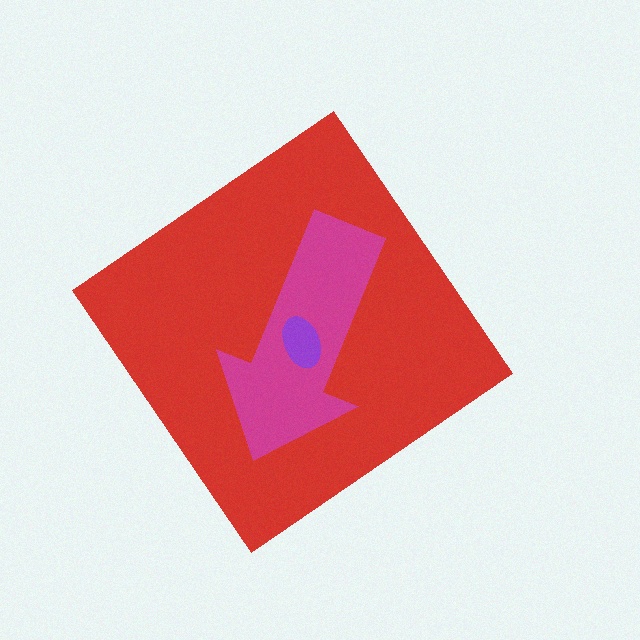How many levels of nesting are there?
3.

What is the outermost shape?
The red diamond.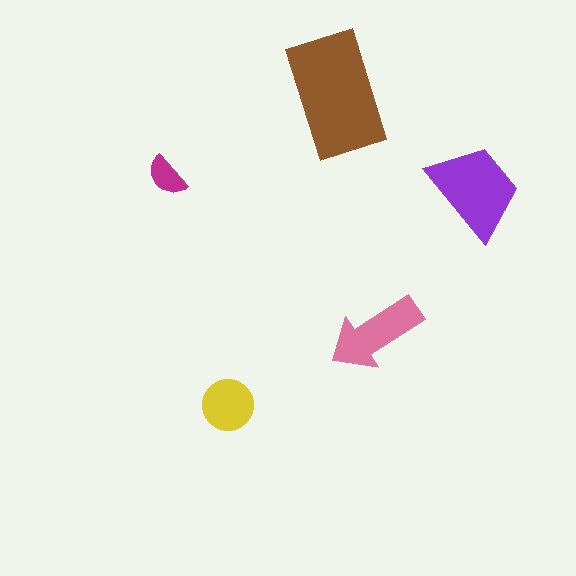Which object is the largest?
The brown rectangle.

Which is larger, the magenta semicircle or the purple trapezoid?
The purple trapezoid.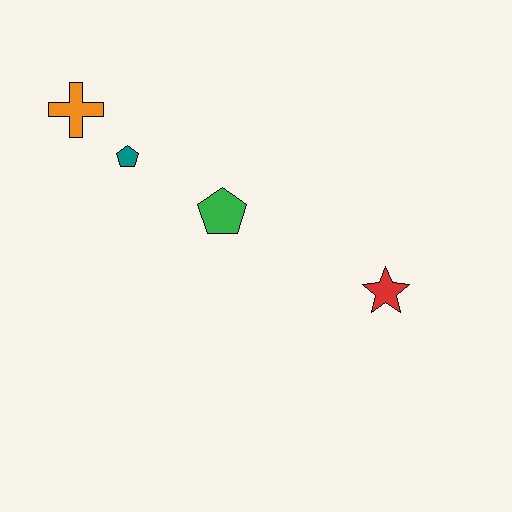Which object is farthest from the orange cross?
The red star is farthest from the orange cross.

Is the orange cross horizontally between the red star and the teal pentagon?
No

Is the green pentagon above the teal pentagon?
No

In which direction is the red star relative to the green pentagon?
The red star is to the right of the green pentagon.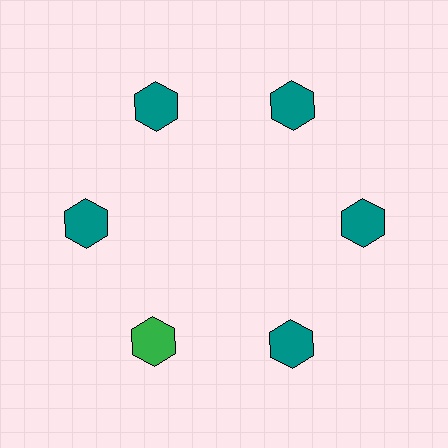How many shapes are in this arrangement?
There are 6 shapes arranged in a ring pattern.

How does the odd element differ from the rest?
It has a different color: green instead of teal.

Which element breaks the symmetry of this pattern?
The green hexagon at roughly the 7 o'clock position breaks the symmetry. All other shapes are teal hexagons.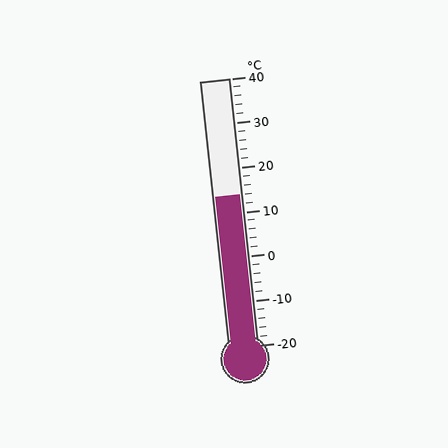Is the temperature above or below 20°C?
The temperature is below 20°C.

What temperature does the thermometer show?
The thermometer shows approximately 14°C.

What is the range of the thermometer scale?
The thermometer scale ranges from -20°C to 40°C.